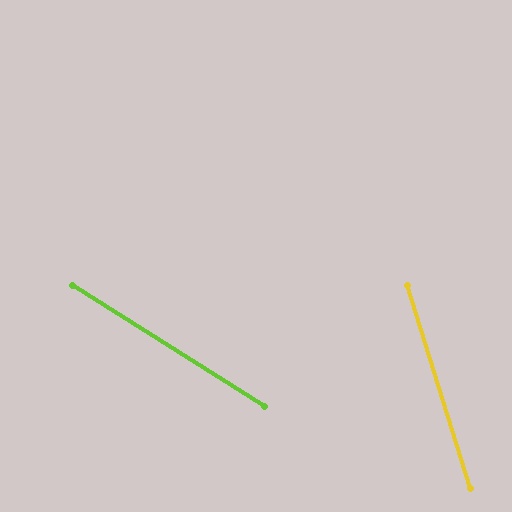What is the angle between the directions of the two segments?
Approximately 41 degrees.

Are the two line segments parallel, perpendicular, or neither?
Neither parallel nor perpendicular — they differ by about 41°.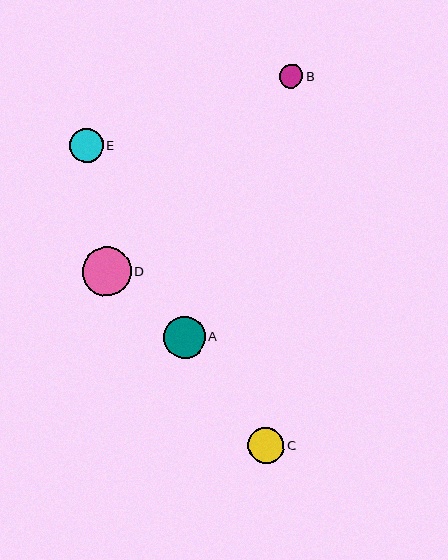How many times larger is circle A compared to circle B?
Circle A is approximately 1.8 times the size of circle B.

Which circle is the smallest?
Circle B is the smallest with a size of approximately 23 pixels.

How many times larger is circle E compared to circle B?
Circle E is approximately 1.4 times the size of circle B.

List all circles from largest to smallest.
From largest to smallest: D, A, C, E, B.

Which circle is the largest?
Circle D is the largest with a size of approximately 49 pixels.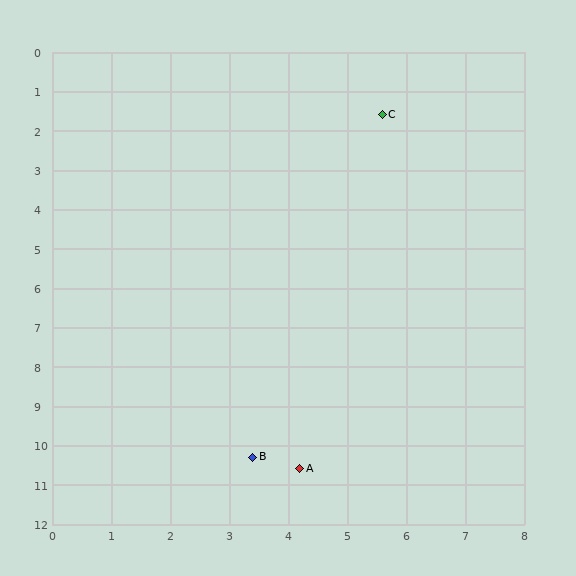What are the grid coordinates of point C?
Point C is at approximately (5.6, 1.6).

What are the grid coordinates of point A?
Point A is at approximately (4.2, 10.6).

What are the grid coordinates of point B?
Point B is at approximately (3.4, 10.3).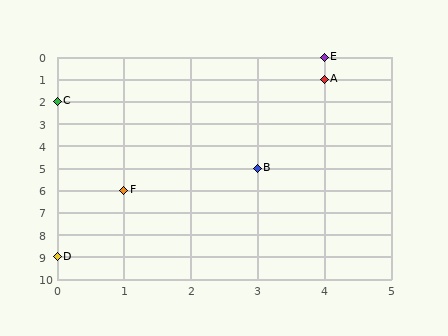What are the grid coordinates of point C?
Point C is at grid coordinates (0, 2).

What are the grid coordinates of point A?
Point A is at grid coordinates (4, 1).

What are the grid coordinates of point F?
Point F is at grid coordinates (1, 6).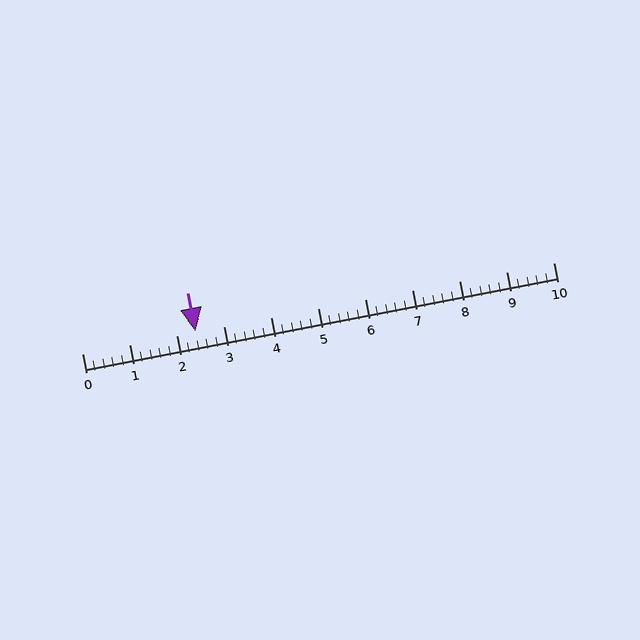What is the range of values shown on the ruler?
The ruler shows values from 0 to 10.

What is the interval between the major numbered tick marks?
The major tick marks are spaced 1 units apart.